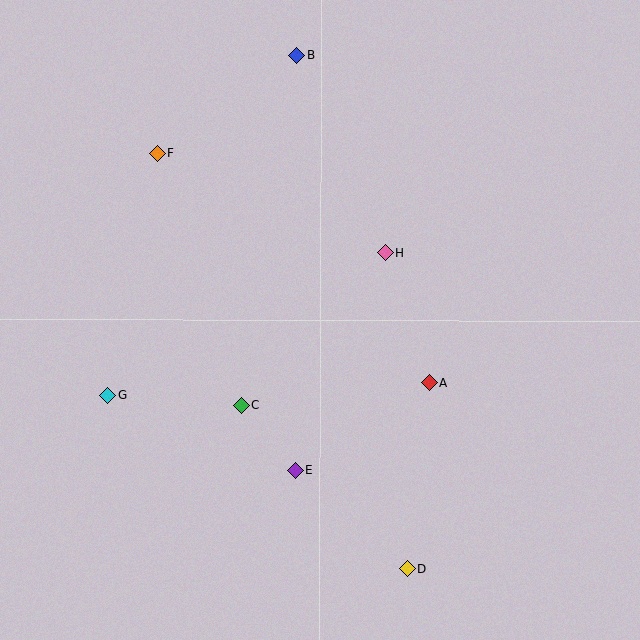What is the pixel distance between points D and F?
The distance between D and F is 485 pixels.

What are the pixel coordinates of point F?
Point F is at (157, 153).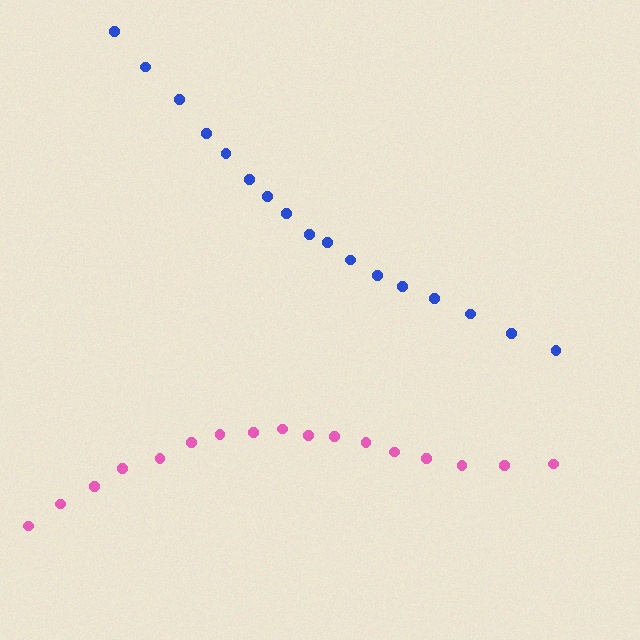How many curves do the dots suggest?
There are 2 distinct paths.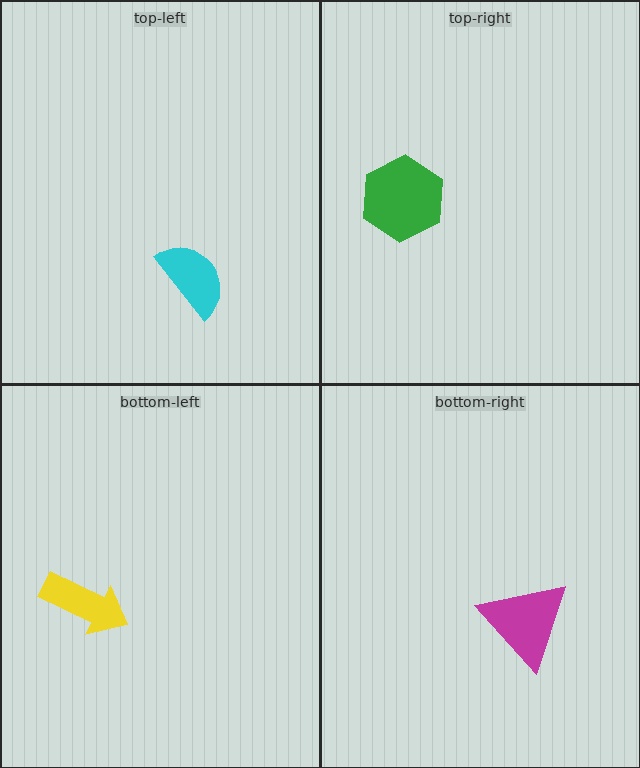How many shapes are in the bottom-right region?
1.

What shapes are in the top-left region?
The cyan semicircle.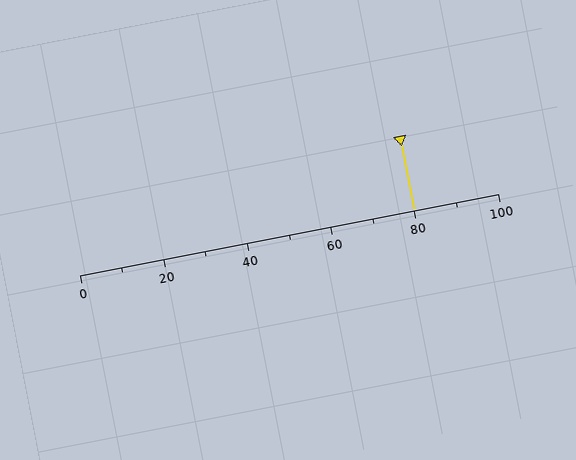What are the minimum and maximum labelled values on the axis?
The axis runs from 0 to 100.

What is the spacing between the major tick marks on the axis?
The major ticks are spaced 20 apart.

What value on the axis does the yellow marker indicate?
The marker indicates approximately 80.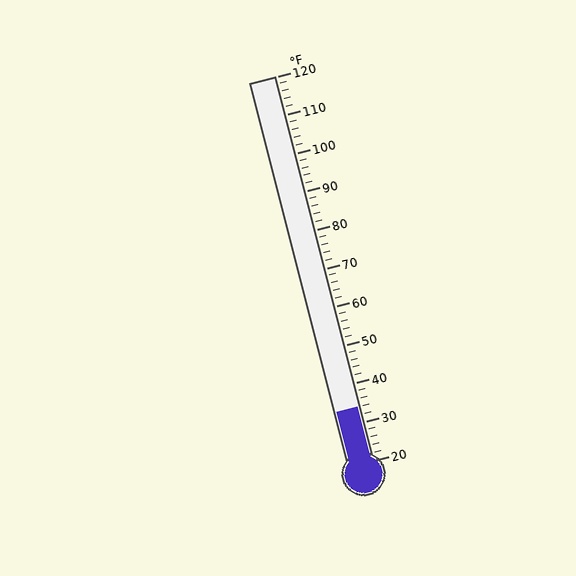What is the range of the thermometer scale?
The thermometer scale ranges from 20°F to 120°F.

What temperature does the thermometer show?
The thermometer shows approximately 34°F.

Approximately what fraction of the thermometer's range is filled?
The thermometer is filled to approximately 15% of its range.